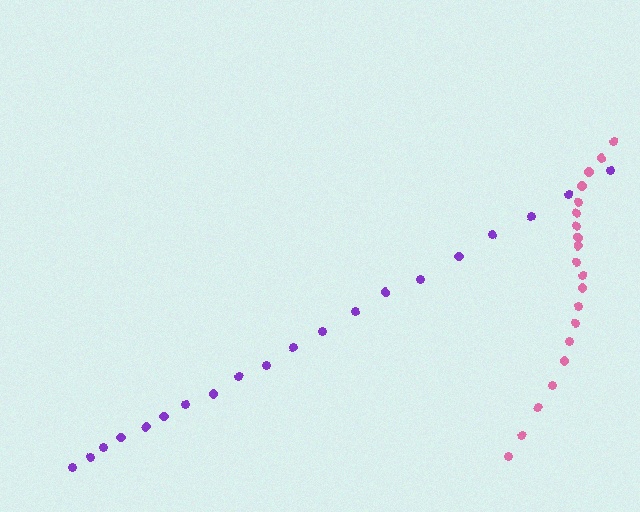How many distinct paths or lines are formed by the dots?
There are 2 distinct paths.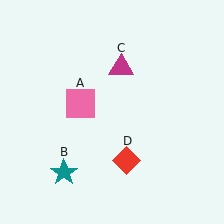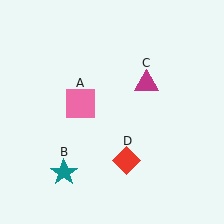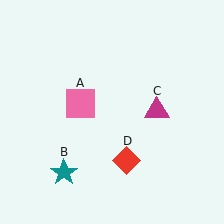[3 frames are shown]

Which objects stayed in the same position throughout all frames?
Pink square (object A) and teal star (object B) and red diamond (object D) remained stationary.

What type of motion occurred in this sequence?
The magenta triangle (object C) rotated clockwise around the center of the scene.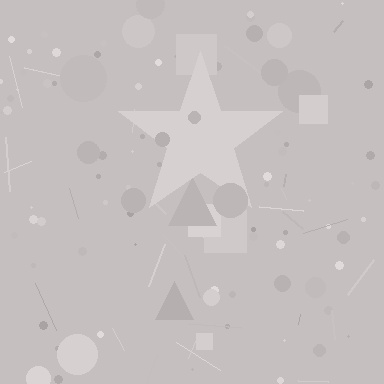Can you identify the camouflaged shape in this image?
The camouflaged shape is a star.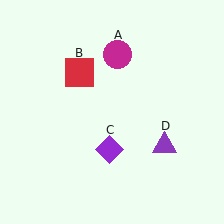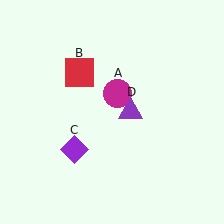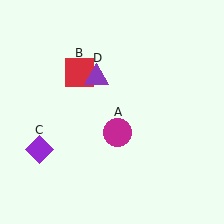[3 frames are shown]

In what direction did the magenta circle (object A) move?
The magenta circle (object A) moved down.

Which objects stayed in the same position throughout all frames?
Red square (object B) remained stationary.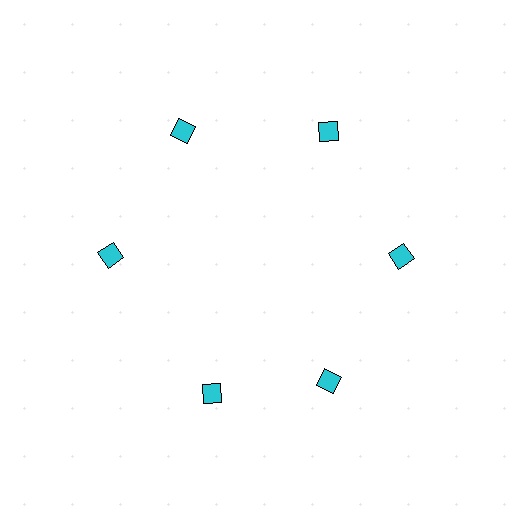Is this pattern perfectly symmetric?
No. The 6 cyan squares are arranged in a ring, but one element near the 7 o'clock position is rotated out of alignment along the ring, breaking the 6-fold rotational symmetry.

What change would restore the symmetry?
The symmetry would be restored by rotating it back into even spacing with its neighbors so that all 6 squares sit at equal angles and equal distance from the center.